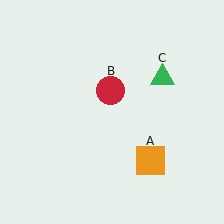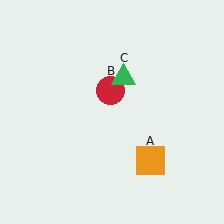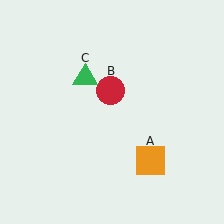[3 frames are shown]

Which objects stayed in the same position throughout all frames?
Orange square (object A) and red circle (object B) remained stationary.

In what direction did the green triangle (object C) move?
The green triangle (object C) moved left.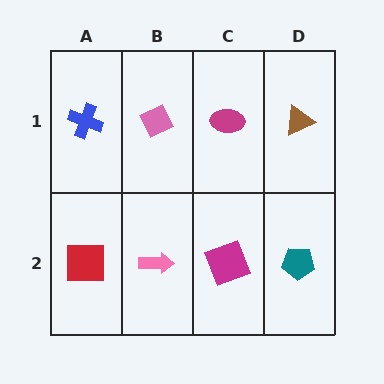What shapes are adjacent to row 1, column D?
A teal pentagon (row 2, column D), a magenta ellipse (row 1, column C).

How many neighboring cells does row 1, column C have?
3.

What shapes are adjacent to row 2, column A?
A blue cross (row 1, column A), a pink arrow (row 2, column B).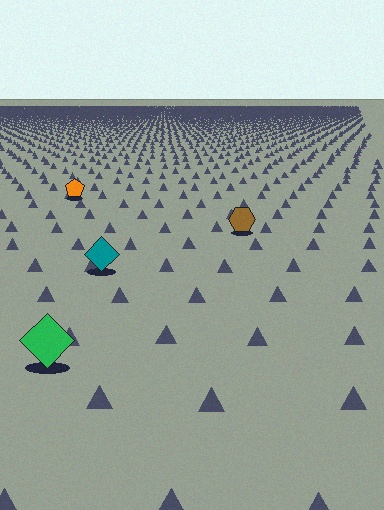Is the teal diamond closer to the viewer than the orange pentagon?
Yes. The teal diamond is closer — you can tell from the texture gradient: the ground texture is coarser near it.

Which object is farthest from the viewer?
The orange pentagon is farthest from the viewer. It appears smaller and the ground texture around it is denser.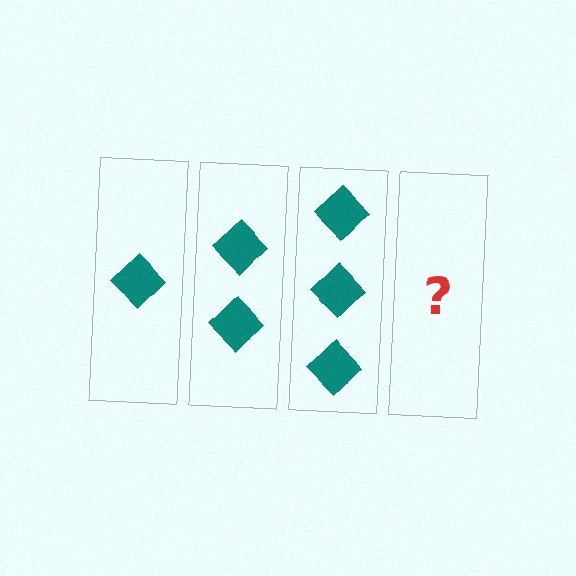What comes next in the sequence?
The next element should be 4 diamonds.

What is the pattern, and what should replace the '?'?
The pattern is that each step adds one more diamond. The '?' should be 4 diamonds.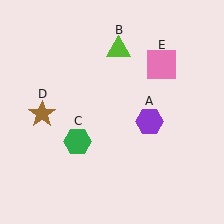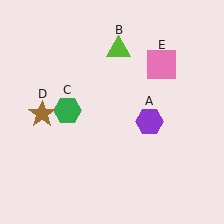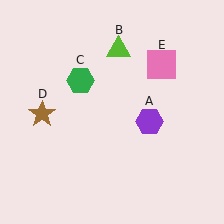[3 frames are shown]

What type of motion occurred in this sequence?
The green hexagon (object C) rotated clockwise around the center of the scene.